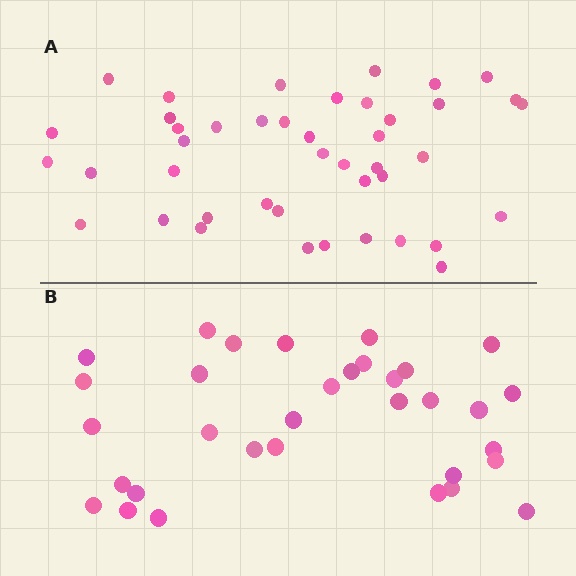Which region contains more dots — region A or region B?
Region A (the top region) has more dots.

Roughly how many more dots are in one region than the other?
Region A has roughly 10 or so more dots than region B.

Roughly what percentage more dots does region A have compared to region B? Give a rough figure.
About 30% more.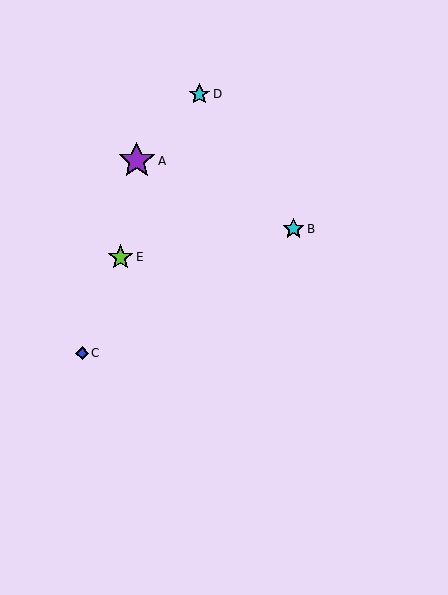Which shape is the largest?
The purple star (labeled A) is the largest.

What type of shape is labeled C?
Shape C is a blue diamond.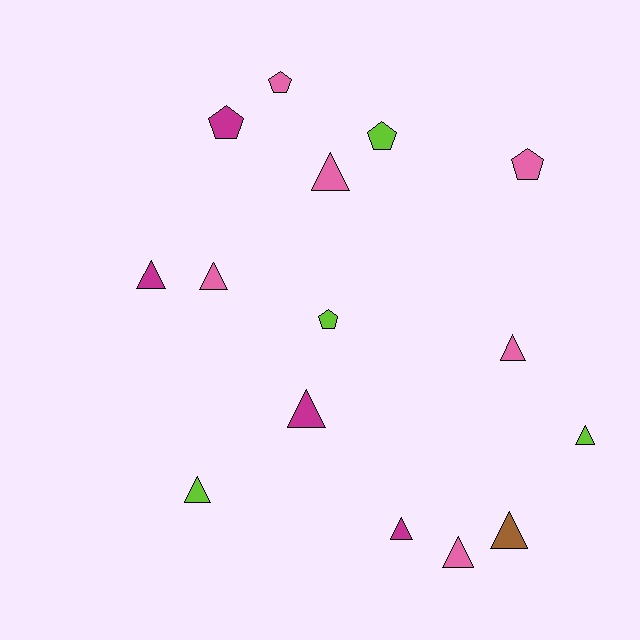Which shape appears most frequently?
Triangle, with 10 objects.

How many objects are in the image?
There are 15 objects.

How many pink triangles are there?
There are 4 pink triangles.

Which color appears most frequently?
Pink, with 6 objects.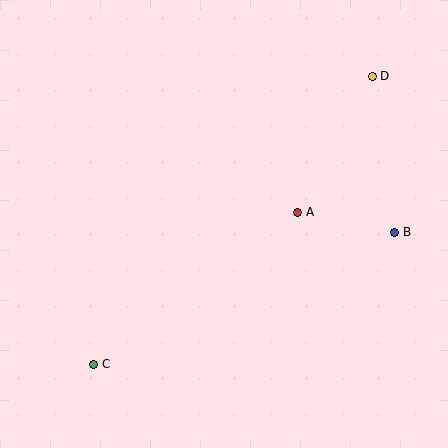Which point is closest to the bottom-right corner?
Point B is closest to the bottom-right corner.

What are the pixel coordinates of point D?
Point D is at (372, 76).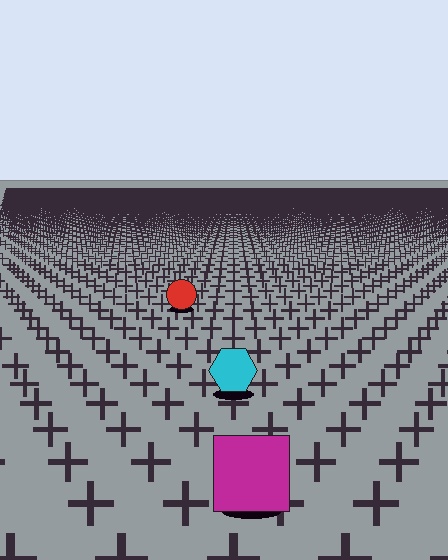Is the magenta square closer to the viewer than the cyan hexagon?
Yes. The magenta square is closer — you can tell from the texture gradient: the ground texture is coarser near it.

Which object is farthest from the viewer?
The red circle is farthest from the viewer. It appears smaller and the ground texture around it is denser.